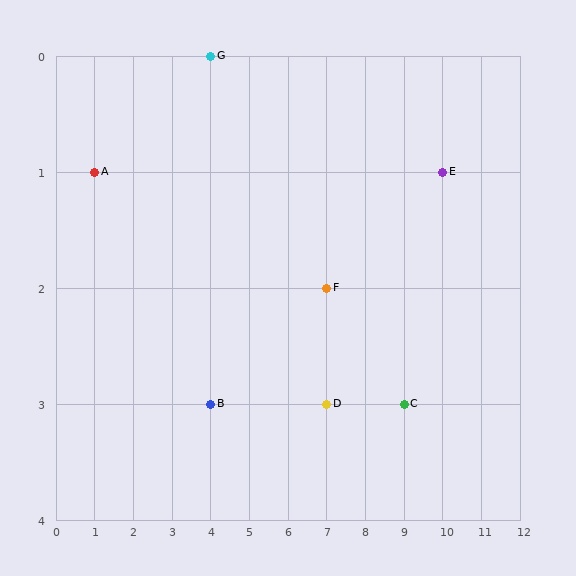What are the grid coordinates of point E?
Point E is at grid coordinates (10, 1).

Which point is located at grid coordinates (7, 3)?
Point D is at (7, 3).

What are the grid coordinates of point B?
Point B is at grid coordinates (4, 3).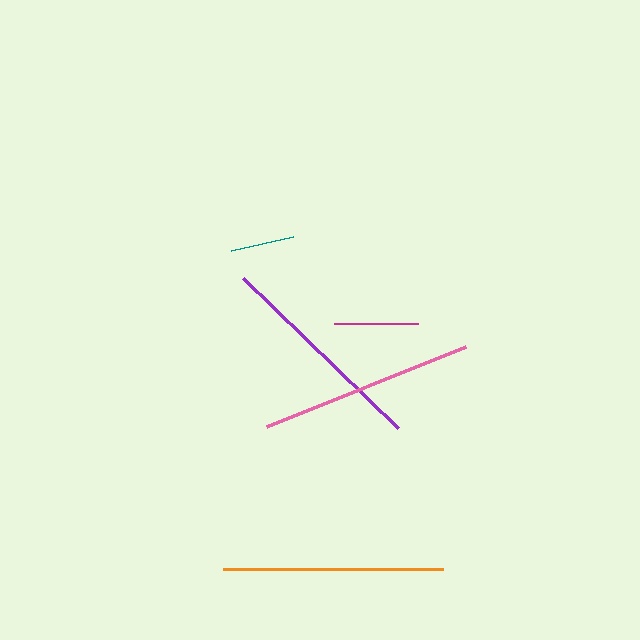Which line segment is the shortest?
The teal line is the shortest at approximately 64 pixels.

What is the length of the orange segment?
The orange segment is approximately 220 pixels long.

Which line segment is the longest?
The orange line is the longest at approximately 220 pixels.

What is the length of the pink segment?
The pink segment is approximately 215 pixels long.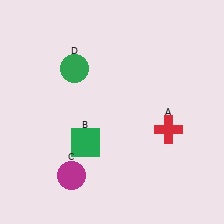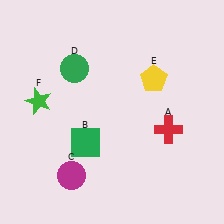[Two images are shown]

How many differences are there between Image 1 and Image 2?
There are 2 differences between the two images.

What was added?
A yellow pentagon (E), a green star (F) were added in Image 2.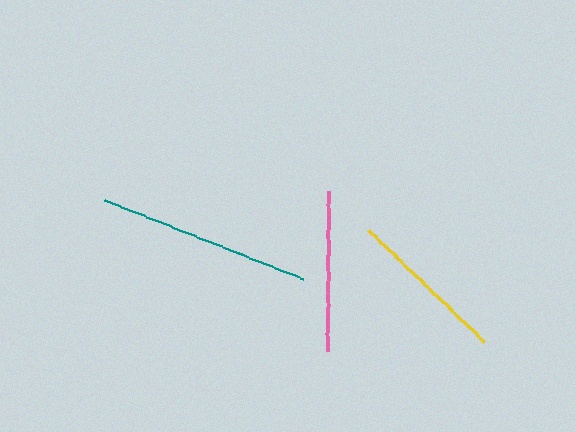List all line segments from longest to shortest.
From longest to shortest: teal, yellow, pink.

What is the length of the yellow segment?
The yellow segment is approximately 161 pixels long.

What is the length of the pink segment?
The pink segment is approximately 160 pixels long.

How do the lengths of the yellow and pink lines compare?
The yellow and pink lines are approximately the same length.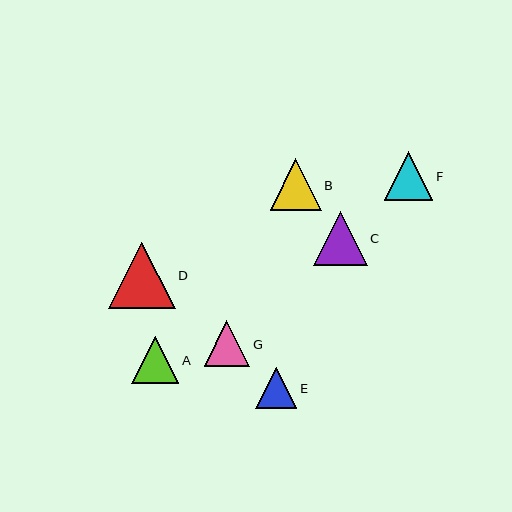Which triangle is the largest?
Triangle D is the largest with a size of approximately 66 pixels.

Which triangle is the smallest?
Triangle E is the smallest with a size of approximately 41 pixels.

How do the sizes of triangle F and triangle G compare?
Triangle F and triangle G are approximately the same size.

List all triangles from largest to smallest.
From largest to smallest: D, C, B, F, A, G, E.